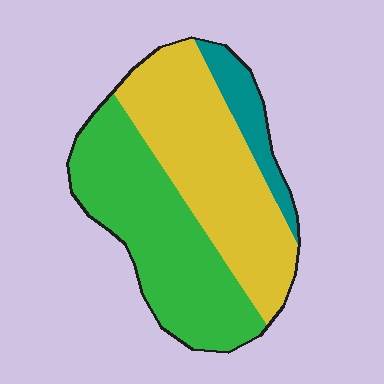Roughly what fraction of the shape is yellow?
Yellow takes up between a third and a half of the shape.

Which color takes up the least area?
Teal, at roughly 10%.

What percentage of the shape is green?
Green covers around 45% of the shape.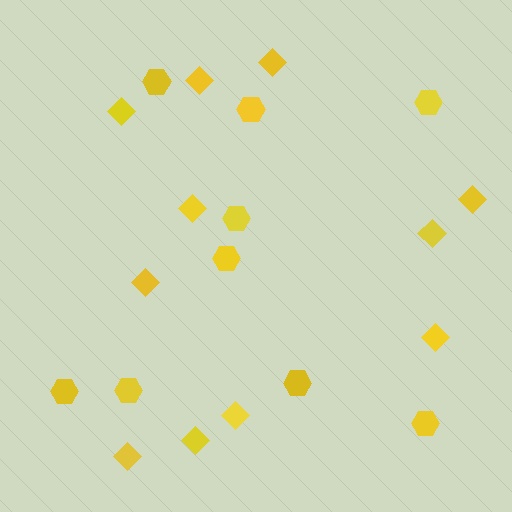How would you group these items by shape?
There are 2 groups: one group of diamonds (11) and one group of hexagons (9).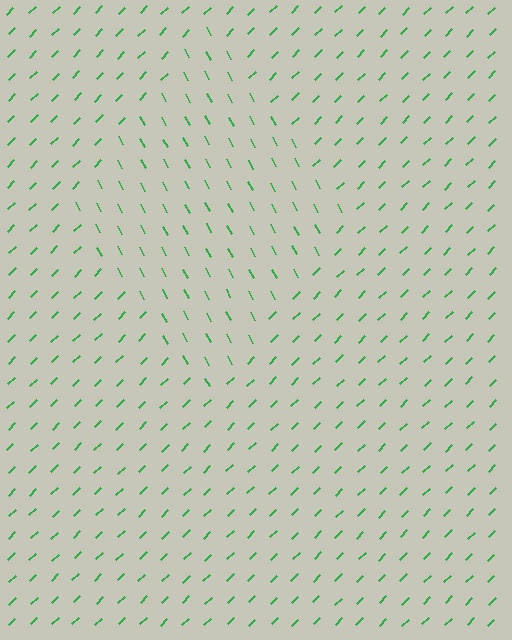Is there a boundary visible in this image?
Yes, there is a texture boundary formed by a change in line orientation.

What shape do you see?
I see a diamond.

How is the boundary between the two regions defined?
The boundary is defined purely by a change in line orientation (approximately 74 degrees difference). All lines are the same color and thickness.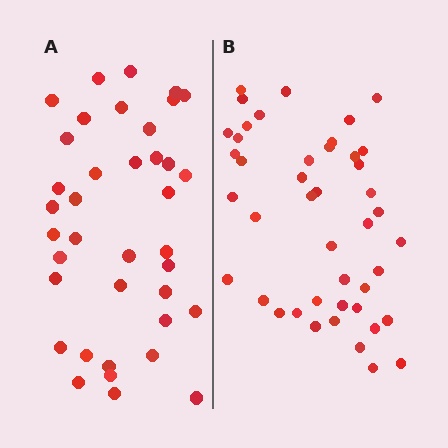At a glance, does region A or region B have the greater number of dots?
Region B (the right region) has more dots.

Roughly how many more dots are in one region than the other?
Region B has about 6 more dots than region A.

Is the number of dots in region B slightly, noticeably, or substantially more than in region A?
Region B has only slightly more — the two regions are fairly close. The ratio is roughly 1.2 to 1.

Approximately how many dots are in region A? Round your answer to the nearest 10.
About 40 dots. (The exact count is 38, which rounds to 40.)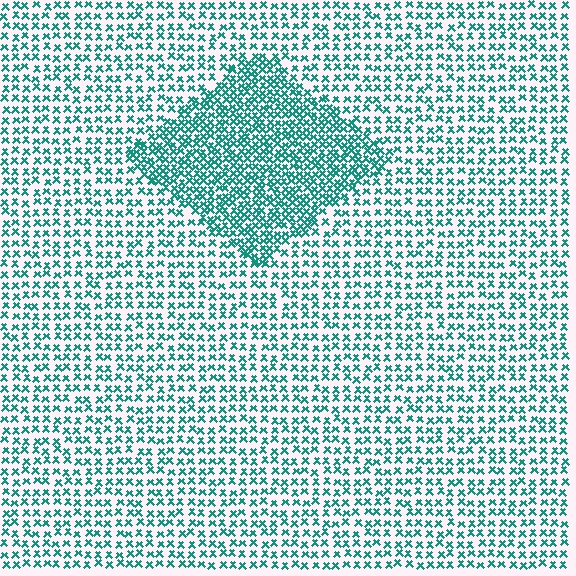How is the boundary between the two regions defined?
The boundary is defined by a change in element density (approximately 2.0x ratio). All elements are the same color, size, and shape.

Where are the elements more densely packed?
The elements are more densely packed inside the diamond boundary.